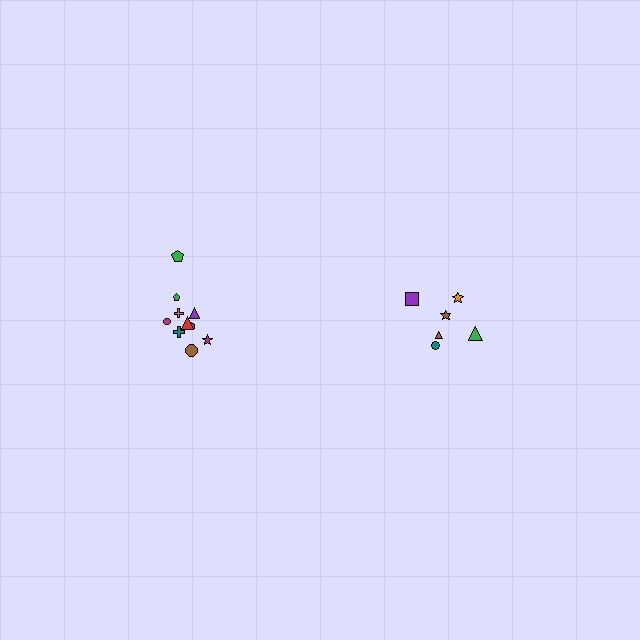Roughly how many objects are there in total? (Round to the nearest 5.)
Roughly 15 objects in total.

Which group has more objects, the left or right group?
The left group.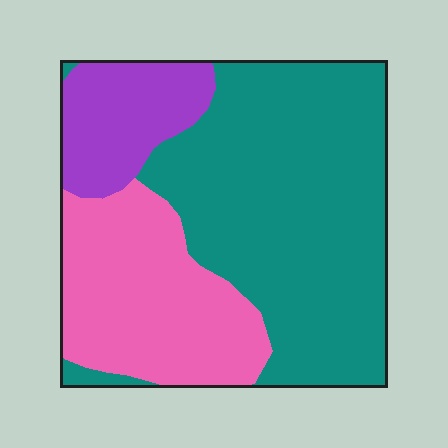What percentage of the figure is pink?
Pink takes up between a quarter and a half of the figure.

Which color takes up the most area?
Teal, at roughly 55%.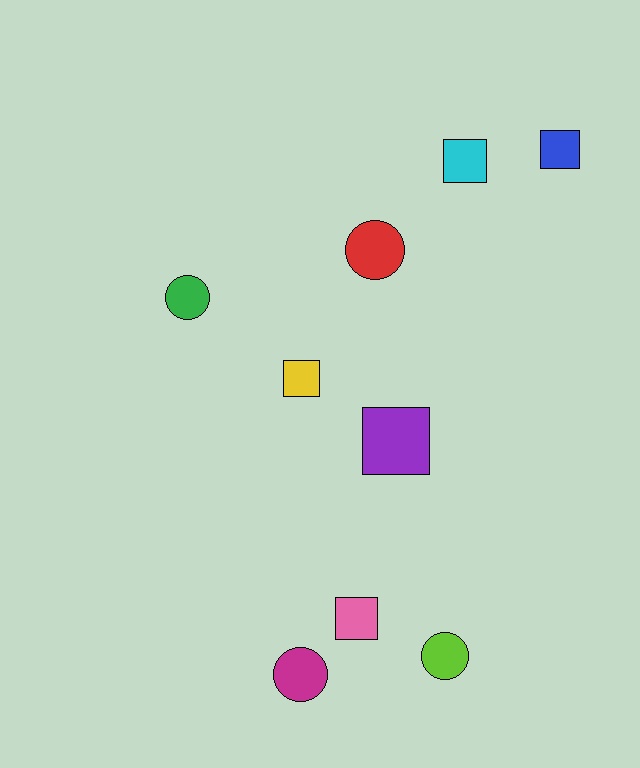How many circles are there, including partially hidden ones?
There are 4 circles.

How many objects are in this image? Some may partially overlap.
There are 9 objects.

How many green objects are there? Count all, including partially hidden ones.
There is 1 green object.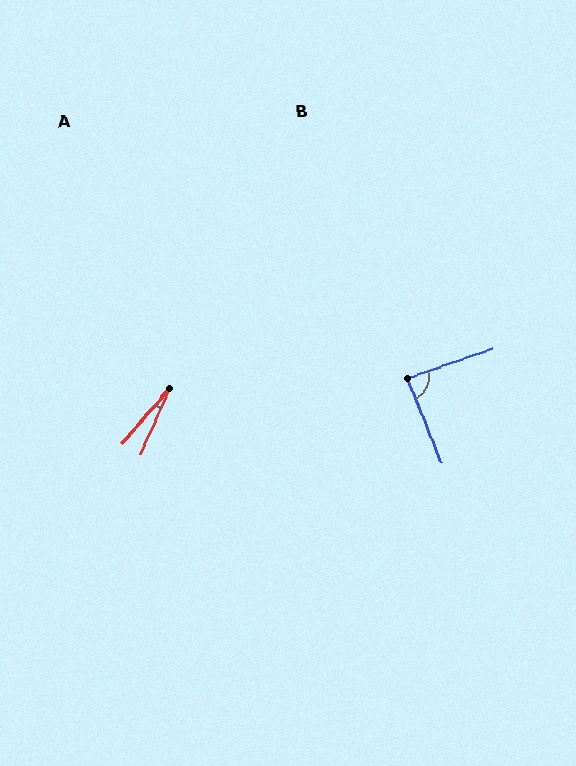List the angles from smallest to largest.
A (17°), B (87°).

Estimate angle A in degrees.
Approximately 17 degrees.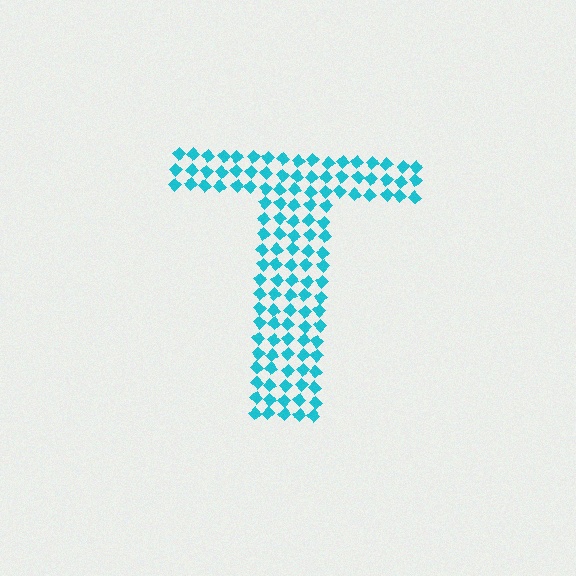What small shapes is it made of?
It is made of small diamonds.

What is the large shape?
The large shape is the letter T.